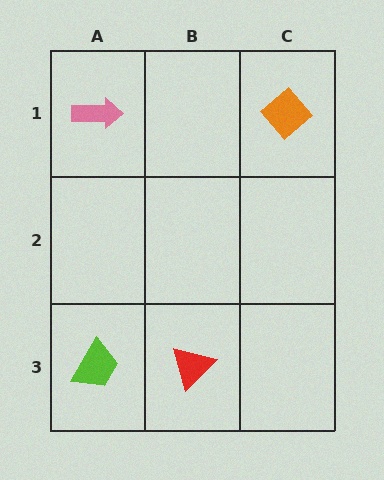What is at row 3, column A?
A lime trapezoid.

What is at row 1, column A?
A pink arrow.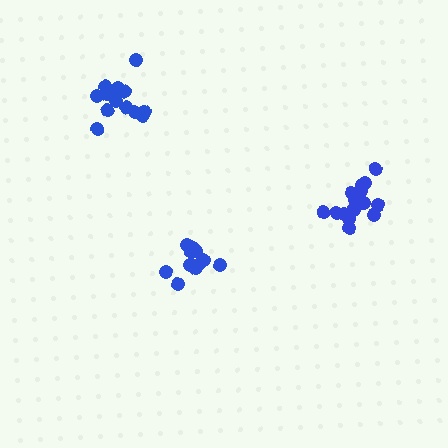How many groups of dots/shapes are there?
There are 3 groups.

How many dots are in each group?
Group 1: 11 dots, Group 2: 15 dots, Group 3: 14 dots (40 total).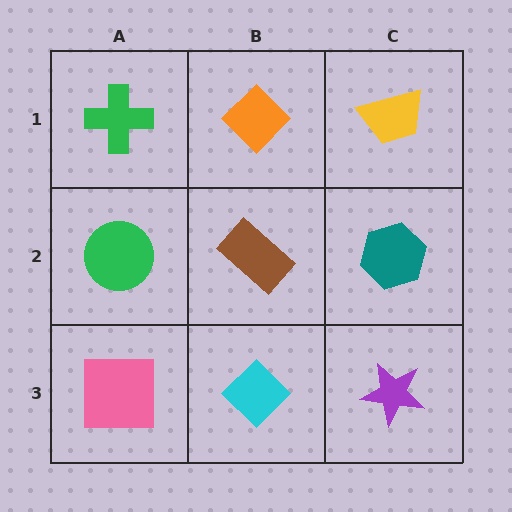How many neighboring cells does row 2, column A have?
3.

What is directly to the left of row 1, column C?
An orange diamond.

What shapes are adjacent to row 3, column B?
A brown rectangle (row 2, column B), a pink square (row 3, column A), a purple star (row 3, column C).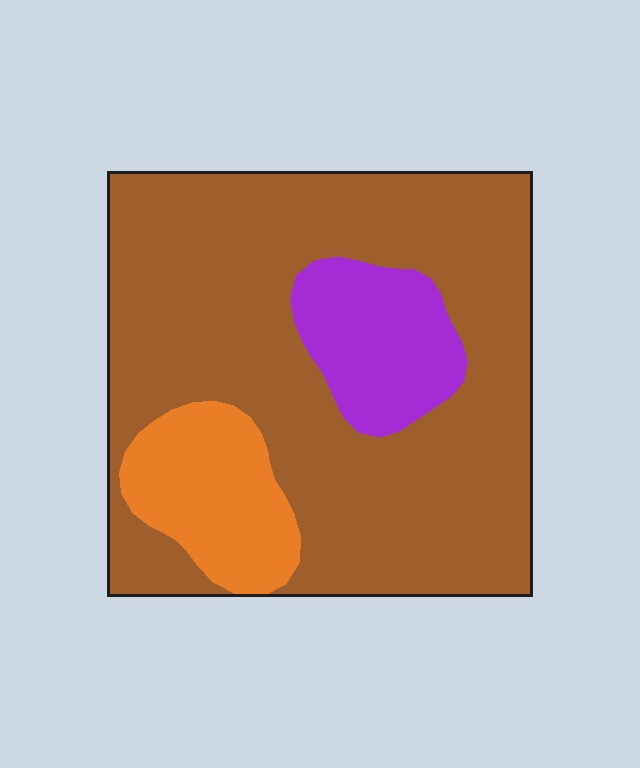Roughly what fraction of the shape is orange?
Orange covers about 15% of the shape.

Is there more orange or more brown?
Brown.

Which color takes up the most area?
Brown, at roughly 75%.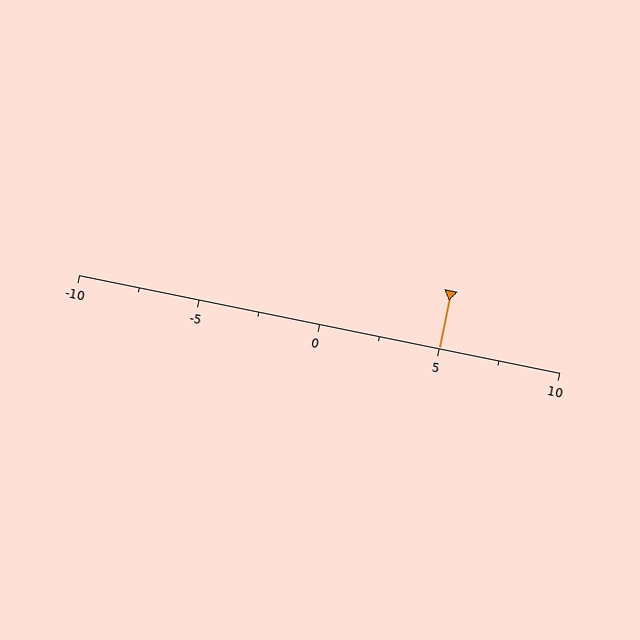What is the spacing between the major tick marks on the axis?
The major ticks are spaced 5 apart.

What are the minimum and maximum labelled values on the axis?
The axis runs from -10 to 10.